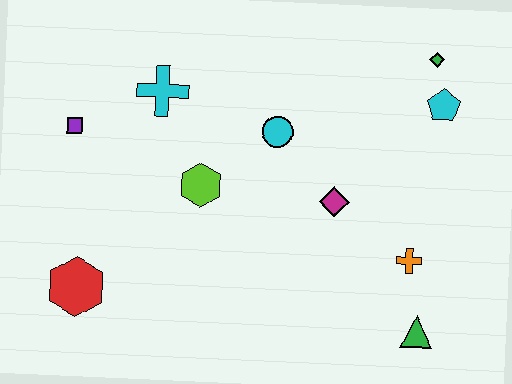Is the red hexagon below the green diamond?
Yes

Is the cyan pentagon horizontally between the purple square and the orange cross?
No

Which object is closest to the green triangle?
The orange cross is closest to the green triangle.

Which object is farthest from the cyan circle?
The red hexagon is farthest from the cyan circle.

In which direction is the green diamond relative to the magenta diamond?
The green diamond is above the magenta diamond.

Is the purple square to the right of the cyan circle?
No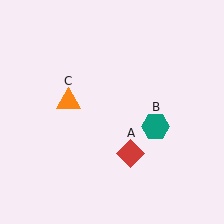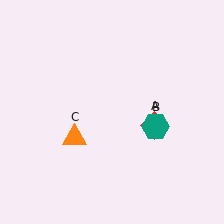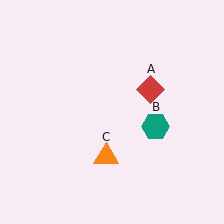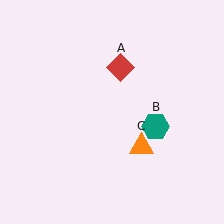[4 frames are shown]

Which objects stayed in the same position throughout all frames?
Teal hexagon (object B) remained stationary.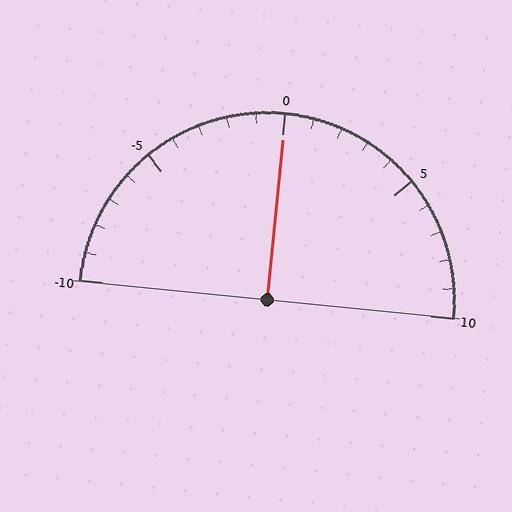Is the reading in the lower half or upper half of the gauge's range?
The reading is in the upper half of the range (-10 to 10).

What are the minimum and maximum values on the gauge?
The gauge ranges from -10 to 10.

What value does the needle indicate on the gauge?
The needle indicates approximately 0.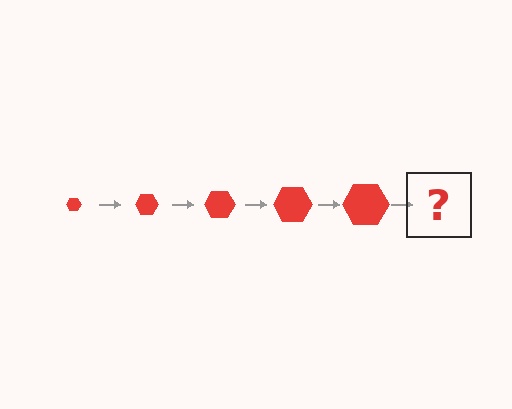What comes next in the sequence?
The next element should be a red hexagon, larger than the previous one.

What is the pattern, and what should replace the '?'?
The pattern is that the hexagon gets progressively larger each step. The '?' should be a red hexagon, larger than the previous one.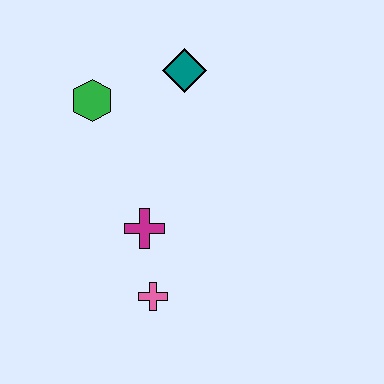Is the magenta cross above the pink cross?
Yes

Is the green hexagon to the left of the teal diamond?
Yes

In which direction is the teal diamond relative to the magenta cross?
The teal diamond is above the magenta cross.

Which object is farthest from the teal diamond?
The pink cross is farthest from the teal diamond.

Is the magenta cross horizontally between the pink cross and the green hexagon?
Yes